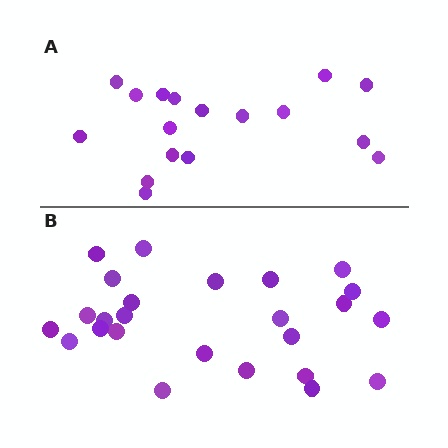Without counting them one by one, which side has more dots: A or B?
Region B (the bottom region) has more dots.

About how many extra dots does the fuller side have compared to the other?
Region B has roughly 8 or so more dots than region A.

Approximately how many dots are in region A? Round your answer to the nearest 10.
About 20 dots. (The exact count is 17, which rounds to 20.)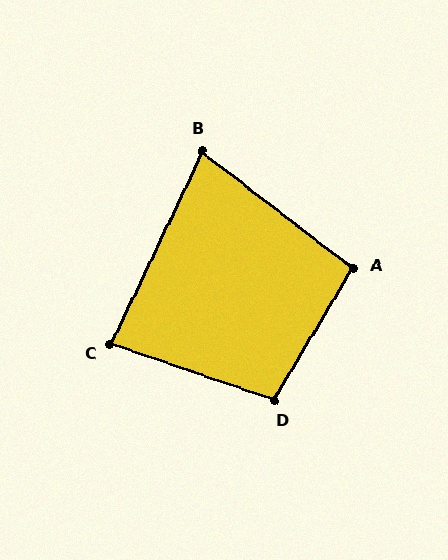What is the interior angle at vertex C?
Approximately 84 degrees (acute).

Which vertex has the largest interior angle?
D, at approximately 102 degrees.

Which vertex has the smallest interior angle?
B, at approximately 78 degrees.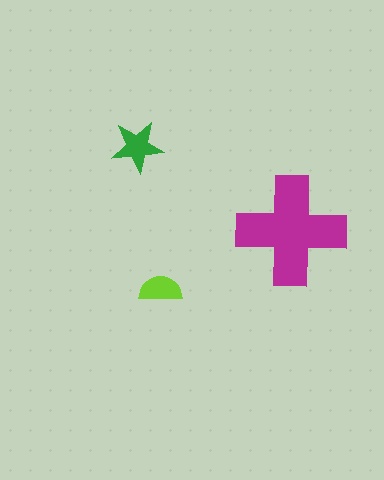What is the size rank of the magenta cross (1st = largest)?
1st.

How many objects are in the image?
There are 3 objects in the image.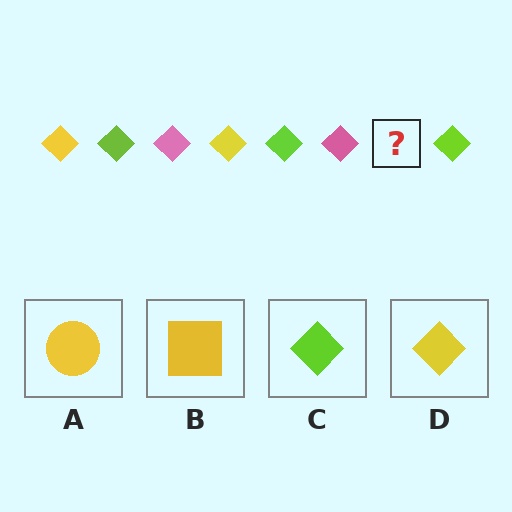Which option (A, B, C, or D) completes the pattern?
D.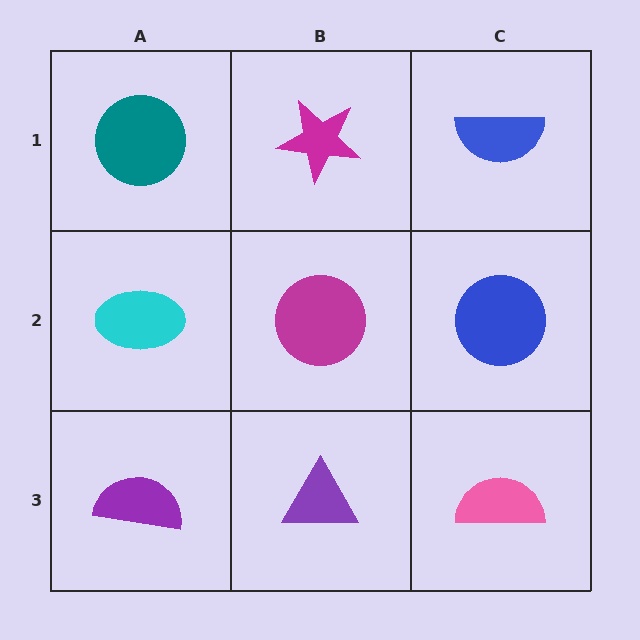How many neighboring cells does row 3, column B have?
3.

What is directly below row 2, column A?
A purple semicircle.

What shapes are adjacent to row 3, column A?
A cyan ellipse (row 2, column A), a purple triangle (row 3, column B).